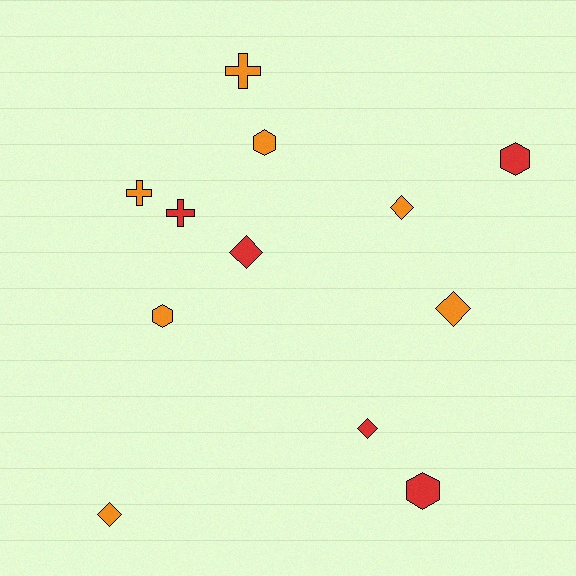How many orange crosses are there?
There are 2 orange crosses.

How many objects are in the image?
There are 12 objects.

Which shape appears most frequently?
Diamond, with 5 objects.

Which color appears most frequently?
Orange, with 7 objects.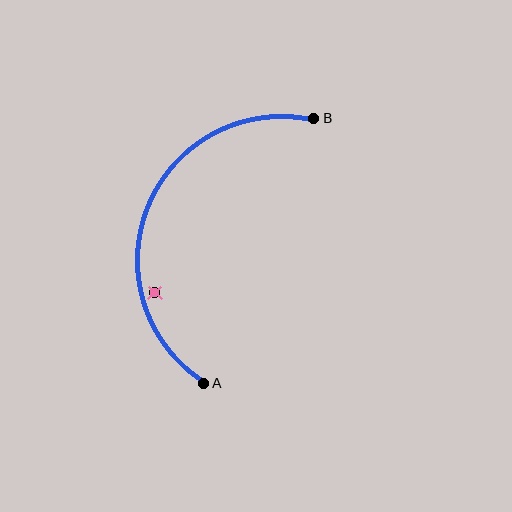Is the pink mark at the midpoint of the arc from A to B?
No — the pink mark does not lie on the arc at all. It sits slightly inside the curve.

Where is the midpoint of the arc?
The arc midpoint is the point on the curve farthest from the straight line joining A and B. It sits to the left of that line.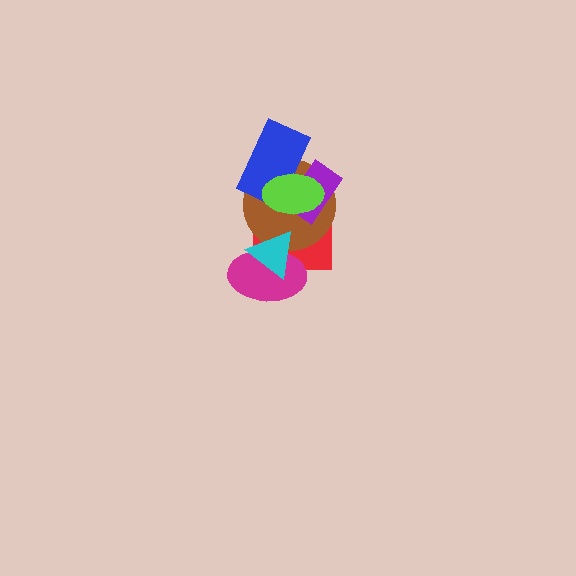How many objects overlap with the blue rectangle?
3 objects overlap with the blue rectangle.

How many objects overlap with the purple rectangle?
4 objects overlap with the purple rectangle.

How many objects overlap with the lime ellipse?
4 objects overlap with the lime ellipse.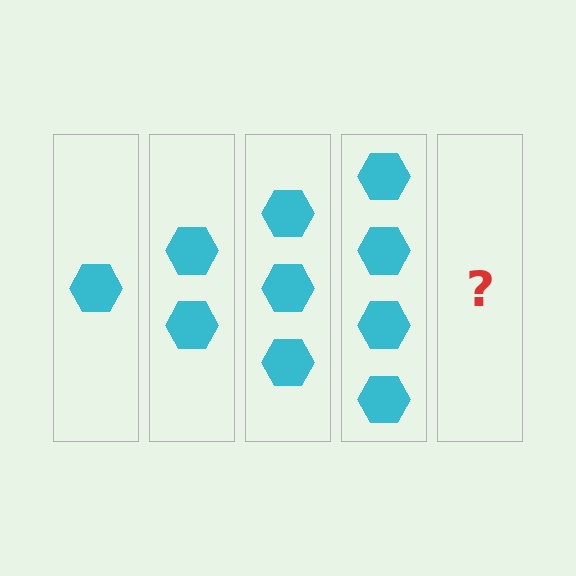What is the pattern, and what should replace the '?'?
The pattern is that each step adds one more hexagon. The '?' should be 5 hexagons.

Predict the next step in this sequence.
The next step is 5 hexagons.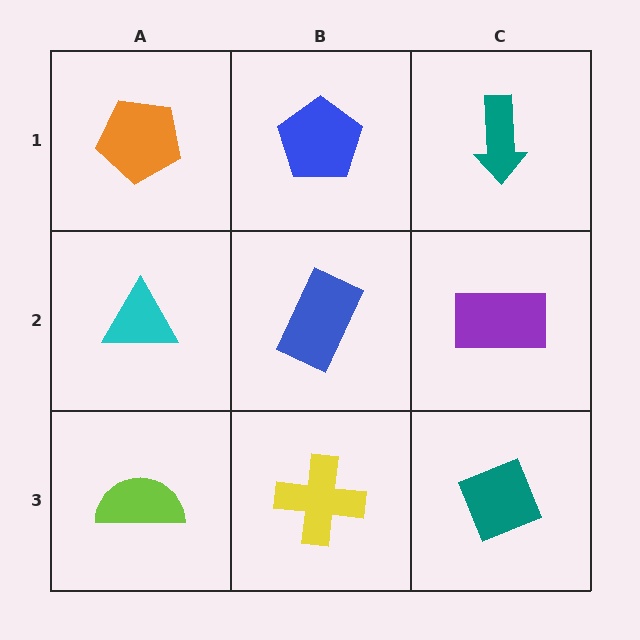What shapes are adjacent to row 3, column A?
A cyan triangle (row 2, column A), a yellow cross (row 3, column B).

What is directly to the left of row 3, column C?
A yellow cross.